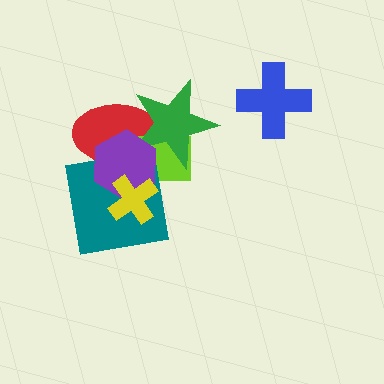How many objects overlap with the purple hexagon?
5 objects overlap with the purple hexagon.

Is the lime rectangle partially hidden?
Yes, it is partially covered by another shape.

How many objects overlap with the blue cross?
0 objects overlap with the blue cross.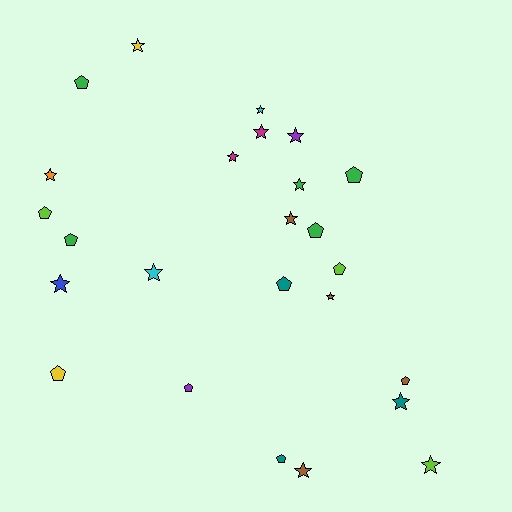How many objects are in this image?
There are 25 objects.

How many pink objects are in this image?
There are no pink objects.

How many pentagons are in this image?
There are 11 pentagons.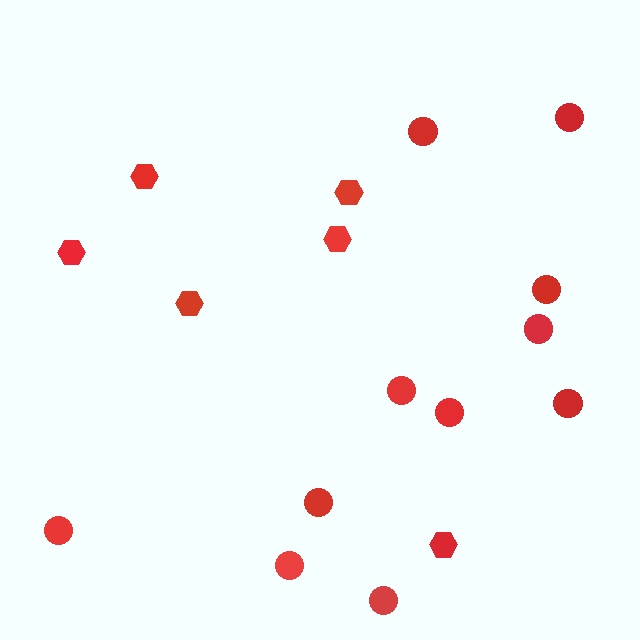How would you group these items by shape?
There are 2 groups: one group of hexagons (6) and one group of circles (11).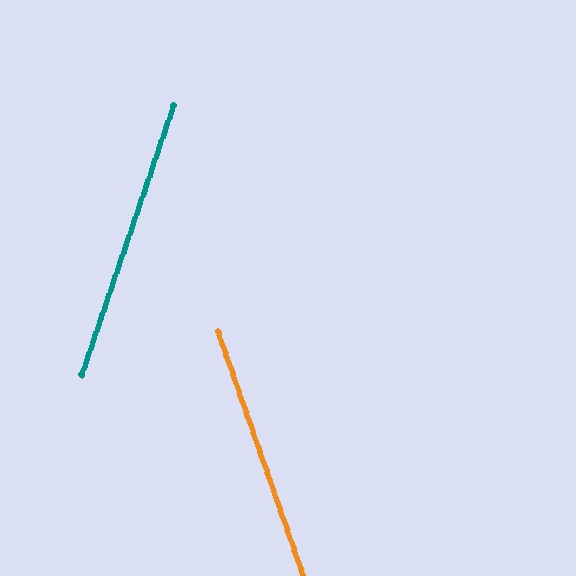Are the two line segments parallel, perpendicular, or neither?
Neither parallel nor perpendicular — they differ by about 38°.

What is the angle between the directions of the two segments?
Approximately 38 degrees.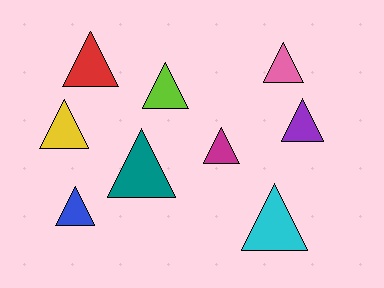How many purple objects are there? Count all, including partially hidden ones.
There is 1 purple object.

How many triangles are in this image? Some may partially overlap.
There are 9 triangles.